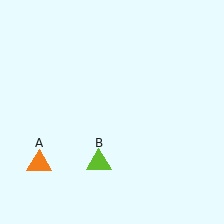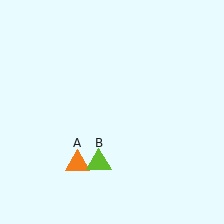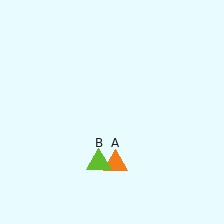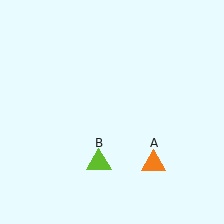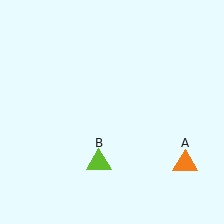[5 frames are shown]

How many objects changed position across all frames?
1 object changed position: orange triangle (object A).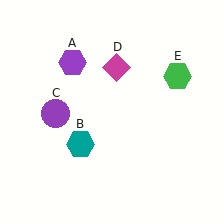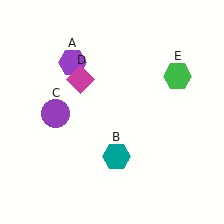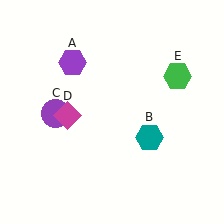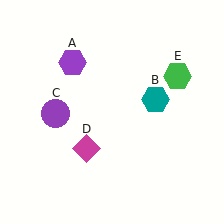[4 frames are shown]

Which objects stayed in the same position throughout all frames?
Purple hexagon (object A) and purple circle (object C) and green hexagon (object E) remained stationary.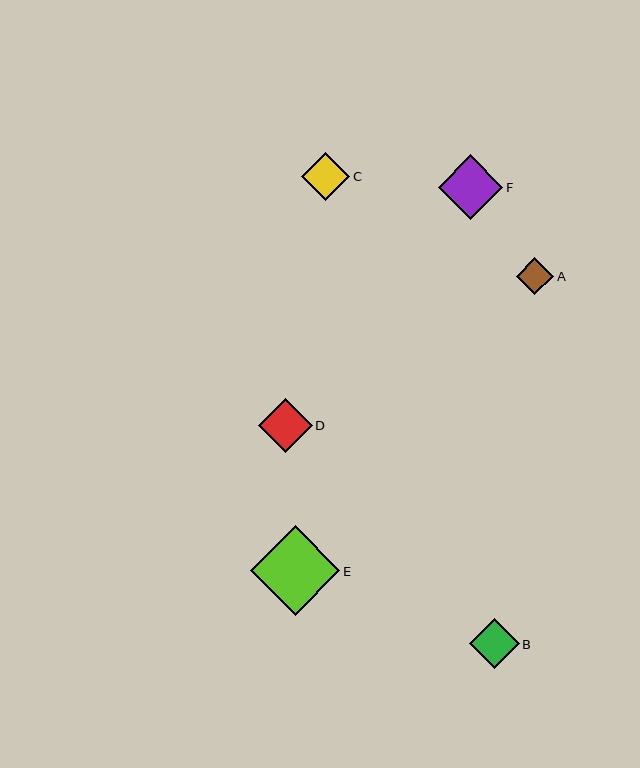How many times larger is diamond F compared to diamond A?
Diamond F is approximately 1.7 times the size of diamond A.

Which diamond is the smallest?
Diamond A is the smallest with a size of approximately 38 pixels.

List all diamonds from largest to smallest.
From largest to smallest: E, F, D, B, C, A.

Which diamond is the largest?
Diamond E is the largest with a size of approximately 89 pixels.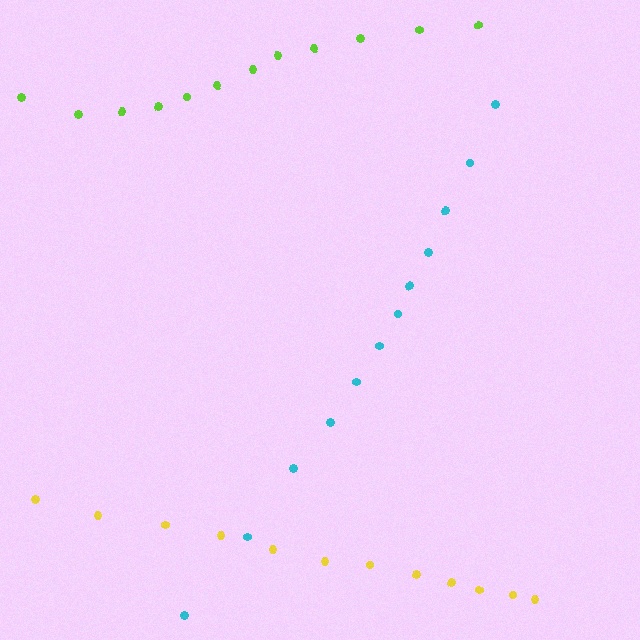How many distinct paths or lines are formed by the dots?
There are 3 distinct paths.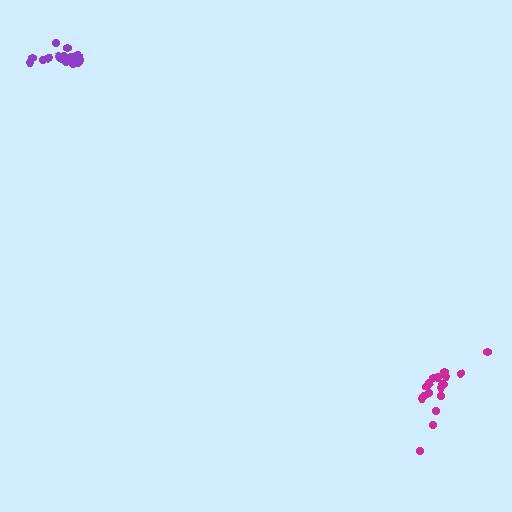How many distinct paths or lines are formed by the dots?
There are 2 distinct paths.